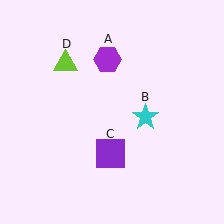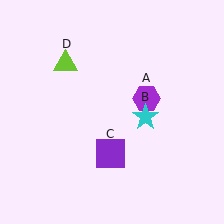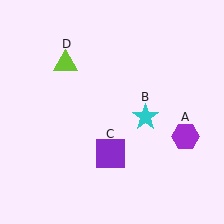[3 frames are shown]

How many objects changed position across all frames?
1 object changed position: purple hexagon (object A).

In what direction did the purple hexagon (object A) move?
The purple hexagon (object A) moved down and to the right.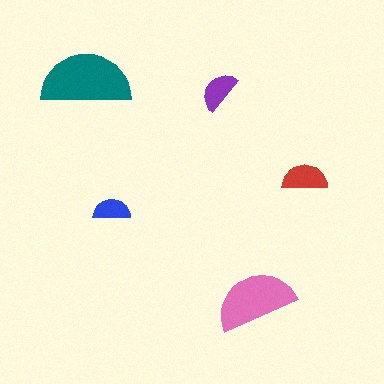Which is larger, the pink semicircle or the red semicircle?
The pink one.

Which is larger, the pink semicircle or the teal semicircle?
The teal one.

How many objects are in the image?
There are 5 objects in the image.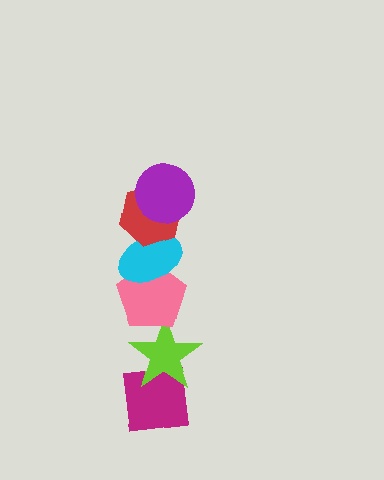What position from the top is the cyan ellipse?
The cyan ellipse is 3rd from the top.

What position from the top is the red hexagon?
The red hexagon is 2nd from the top.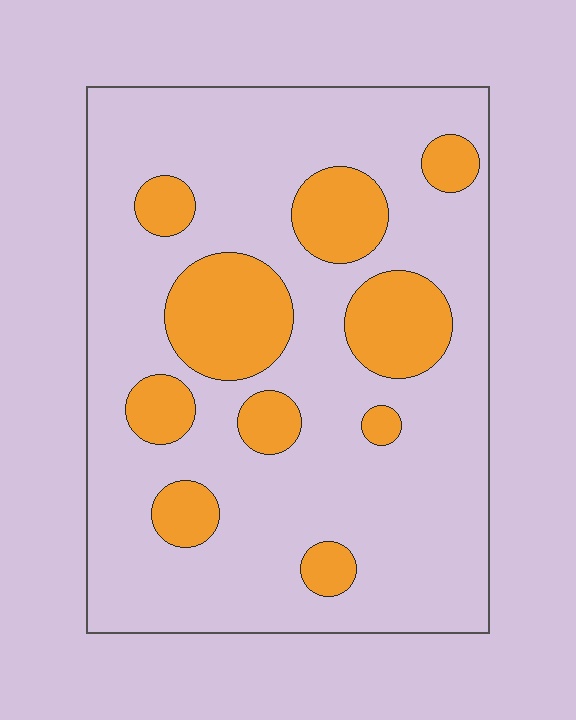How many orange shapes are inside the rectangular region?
10.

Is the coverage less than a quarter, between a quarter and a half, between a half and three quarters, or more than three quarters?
Less than a quarter.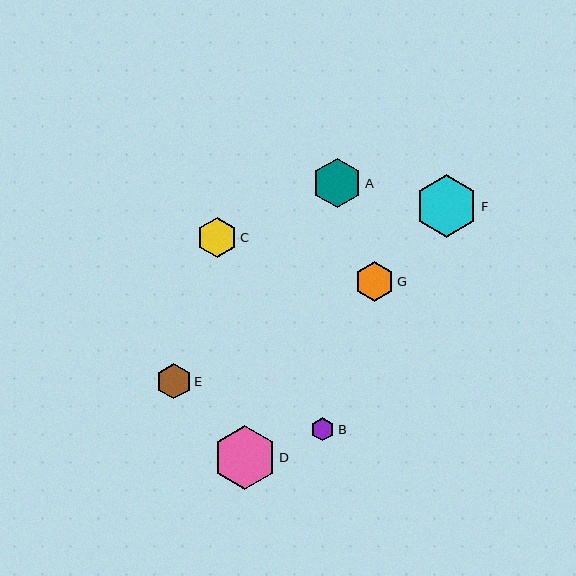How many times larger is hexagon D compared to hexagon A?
Hexagon D is approximately 1.3 times the size of hexagon A.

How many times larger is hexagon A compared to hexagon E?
Hexagon A is approximately 1.4 times the size of hexagon E.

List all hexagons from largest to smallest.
From largest to smallest: D, F, A, C, G, E, B.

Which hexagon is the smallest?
Hexagon B is the smallest with a size of approximately 23 pixels.